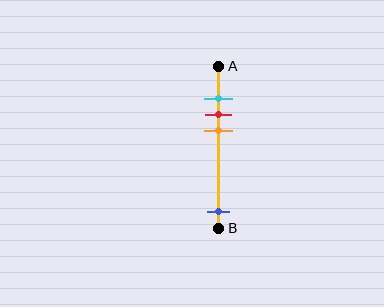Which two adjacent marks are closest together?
The cyan and red marks are the closest adjacent pair.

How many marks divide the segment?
There are 4 marks dividing the segment.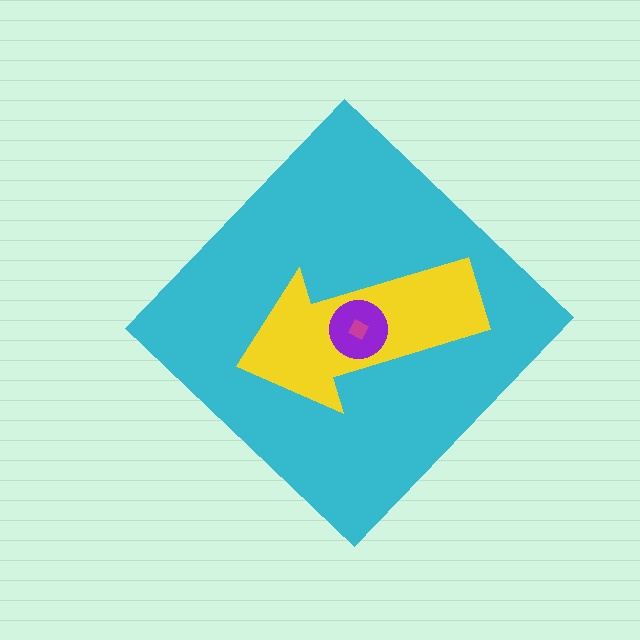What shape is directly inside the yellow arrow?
The purple circle.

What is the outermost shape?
The cyan diamond.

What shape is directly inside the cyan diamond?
The yellow arrow.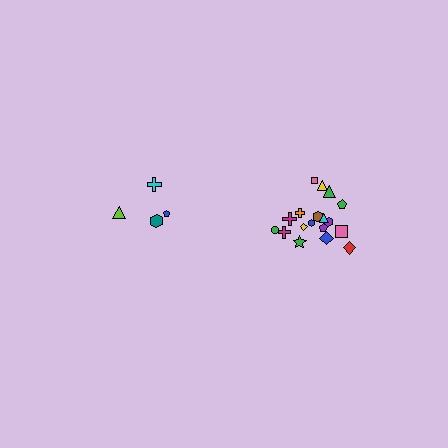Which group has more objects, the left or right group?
The right group.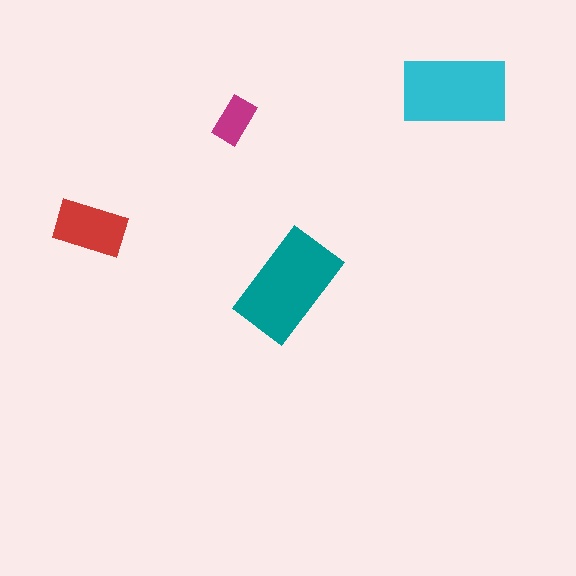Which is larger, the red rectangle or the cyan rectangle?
The cyan one.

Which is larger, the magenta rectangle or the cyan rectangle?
The cyan one.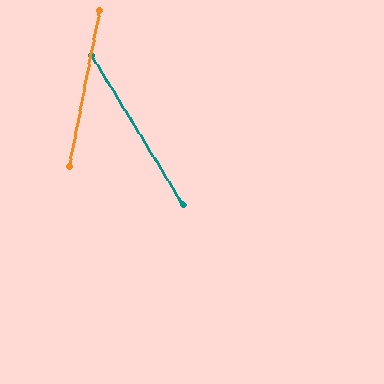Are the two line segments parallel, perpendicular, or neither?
Neither parallel nor perpendicular — they differ by about 42°.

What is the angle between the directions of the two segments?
Approximately 42 degrees.